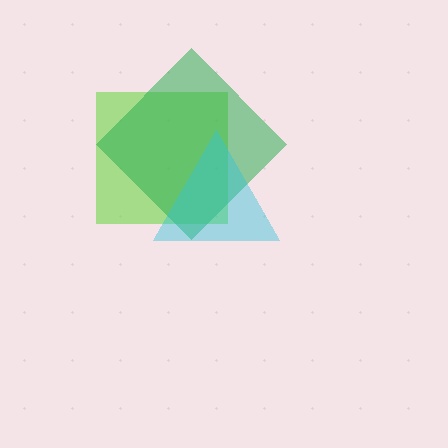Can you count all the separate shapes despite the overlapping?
Yes, there are 3 separate shapes.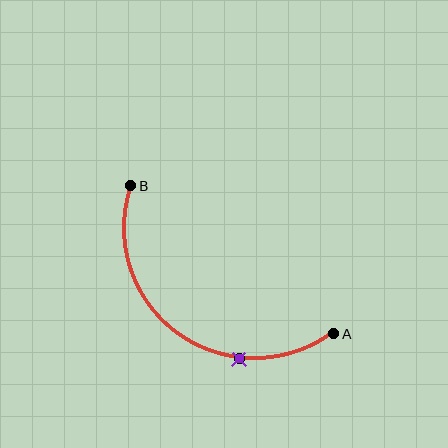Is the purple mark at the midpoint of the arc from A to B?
No. The purple mark lies on the arc but is closer to endpoint A. The arc midpoint would be at the point on the curve equidistant along the arc from both A and B.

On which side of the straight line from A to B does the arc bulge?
The arc bulges below and to the left of the straight line connecting A and B.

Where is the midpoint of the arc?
The arc midpoint is the point on the curve farthest from the straight line joining A and B. It sits below and to the left of that line.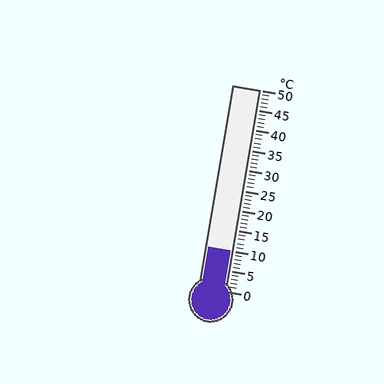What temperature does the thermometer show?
The thermometer shows approximately 10°C.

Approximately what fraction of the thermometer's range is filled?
The thermometer is filled to approximately 20% of its range.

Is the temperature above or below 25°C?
The temperature is below 25°C.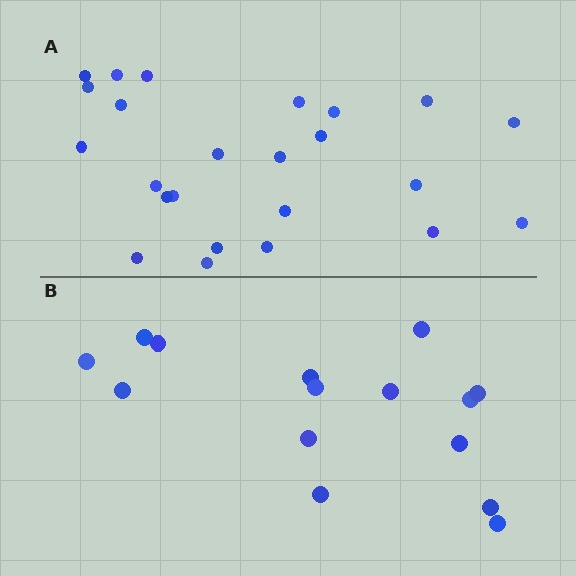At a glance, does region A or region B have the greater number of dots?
Region A (the top region) has more dots.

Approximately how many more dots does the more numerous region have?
Region A has roughly 8 or so more dots than region B.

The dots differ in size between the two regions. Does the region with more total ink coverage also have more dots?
No. Region B has more total ink coverage because its dots are larger, but region A actually contains more individual dots. Total area can be misleading — the number of items is what matters here.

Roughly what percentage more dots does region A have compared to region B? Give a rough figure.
About 60% more.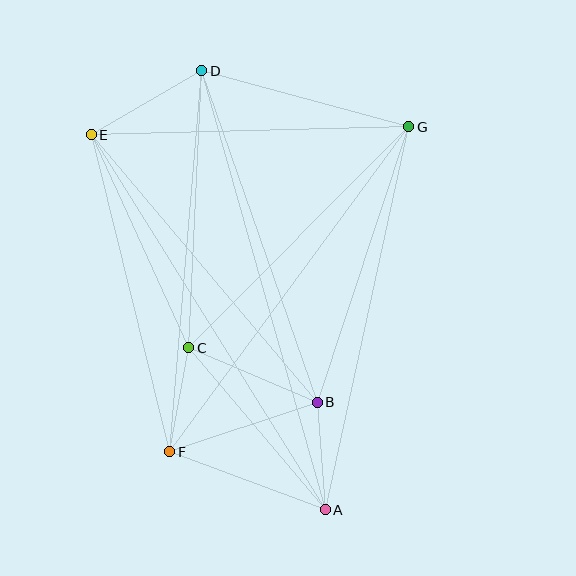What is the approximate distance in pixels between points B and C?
The distance between B and C is approximately 139 pixels.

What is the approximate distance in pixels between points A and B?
The distance between A and B is approximately 108 pixels.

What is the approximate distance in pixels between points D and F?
The distance between D and F is approximately 383 pixels.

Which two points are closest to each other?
Points C and F are closest to each other.